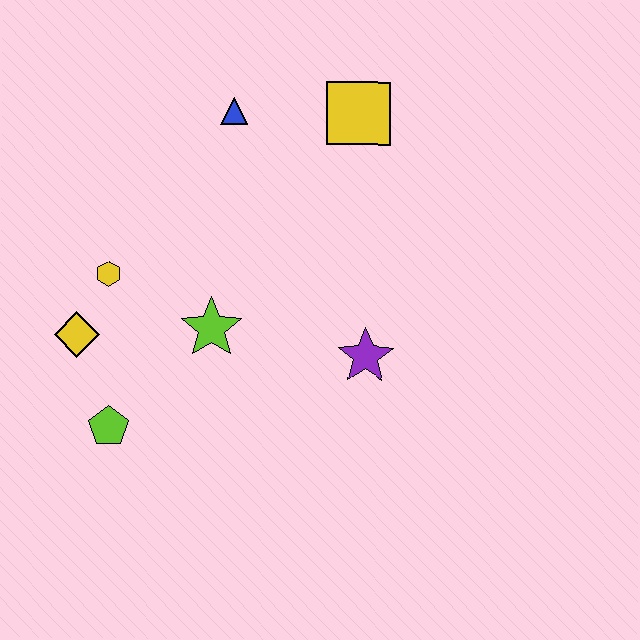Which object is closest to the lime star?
The yellow hexagon is closest to the lime star.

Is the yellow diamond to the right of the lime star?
No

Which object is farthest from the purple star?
The yellow diamond is farthest from the purple star.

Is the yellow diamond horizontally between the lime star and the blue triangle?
No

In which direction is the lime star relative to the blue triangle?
The lime star is below the blue triangle.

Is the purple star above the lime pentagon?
Yes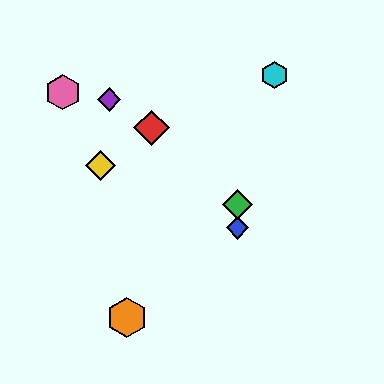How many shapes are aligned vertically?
2 shapes (the blue diamond, the green diamond) are aligned vertically.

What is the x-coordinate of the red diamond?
The red diamond is at x≈151.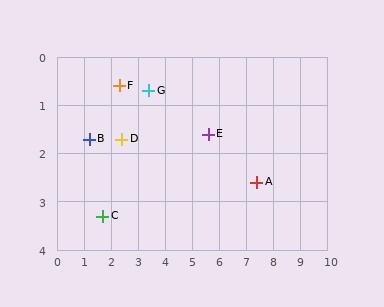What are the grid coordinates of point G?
Point G is at approximately (3.4, 0.7).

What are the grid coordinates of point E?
Point E is at approximately (5.6, 1.6).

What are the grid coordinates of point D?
Point D is at approximately (2.4, 1.7).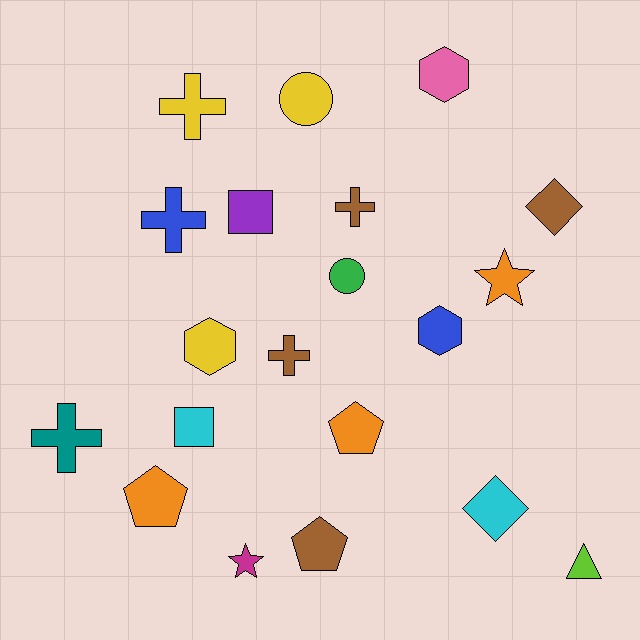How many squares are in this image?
There are 2 squares.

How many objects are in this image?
There are 20 objects.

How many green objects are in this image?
There is 1 green object.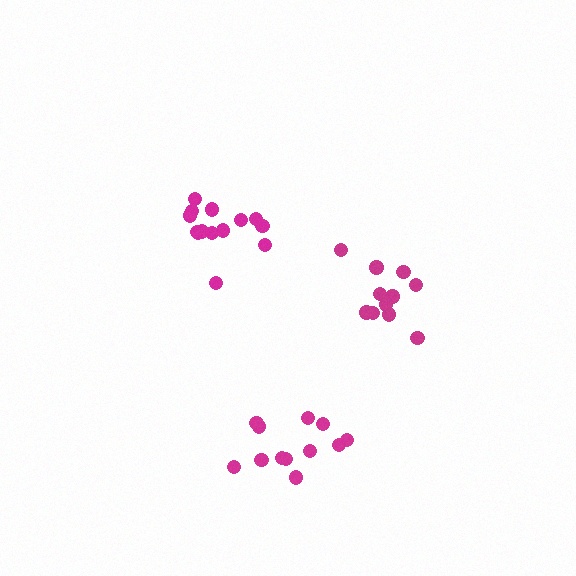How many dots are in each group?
Group 1: 11 dots, Group 2: 14 dots, Group 3: 12 dots (37 total).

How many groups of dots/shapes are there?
There are 3 groups.